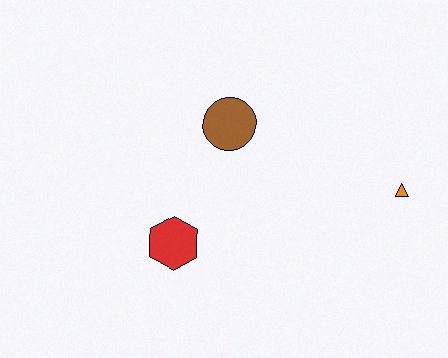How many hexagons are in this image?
There is 1 hexagon.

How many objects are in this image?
There are 3 objects.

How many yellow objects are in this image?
There are no yellow objects.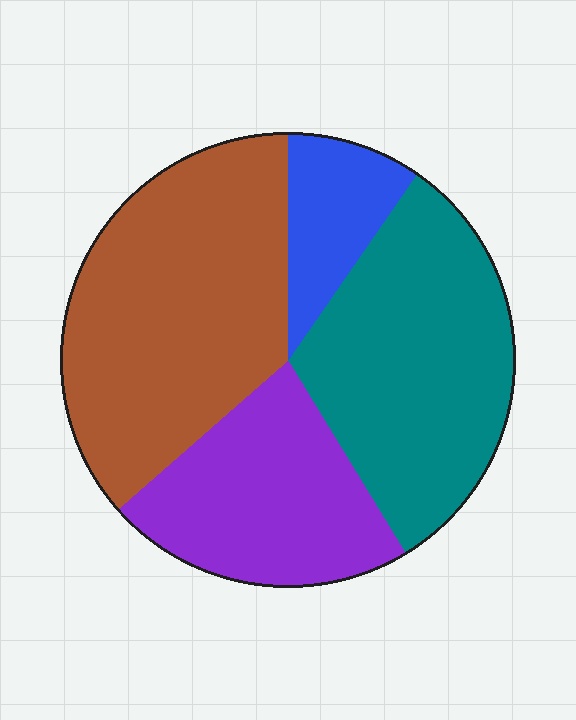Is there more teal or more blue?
Teal.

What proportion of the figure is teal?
Teal covers about 30% of the figure.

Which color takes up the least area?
Blue, at roughly 10%.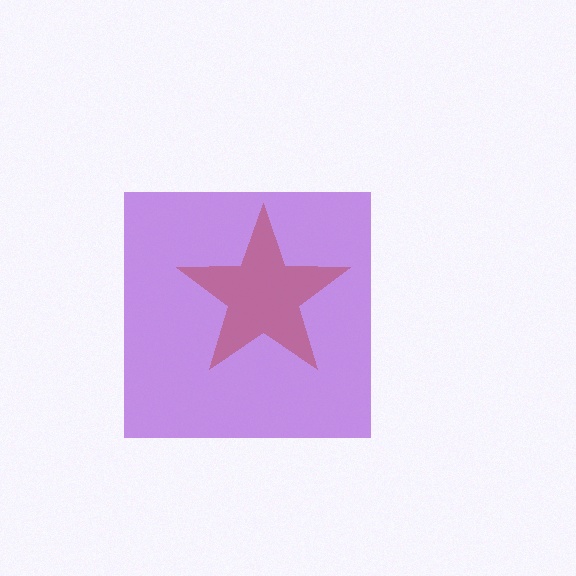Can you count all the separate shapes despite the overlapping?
Yes, there are 2 separate shapes.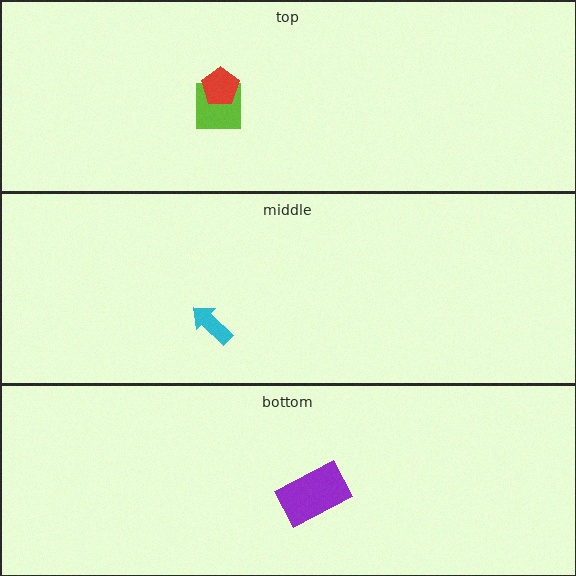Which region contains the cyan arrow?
The middle region.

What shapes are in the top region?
The lime square, the red pentagon.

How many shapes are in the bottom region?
1.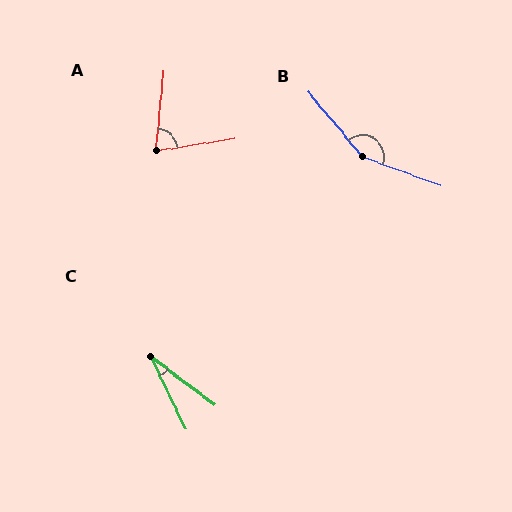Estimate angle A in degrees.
Approximately 76 degrees.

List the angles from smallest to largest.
C (27°), A (76°), B (150°).